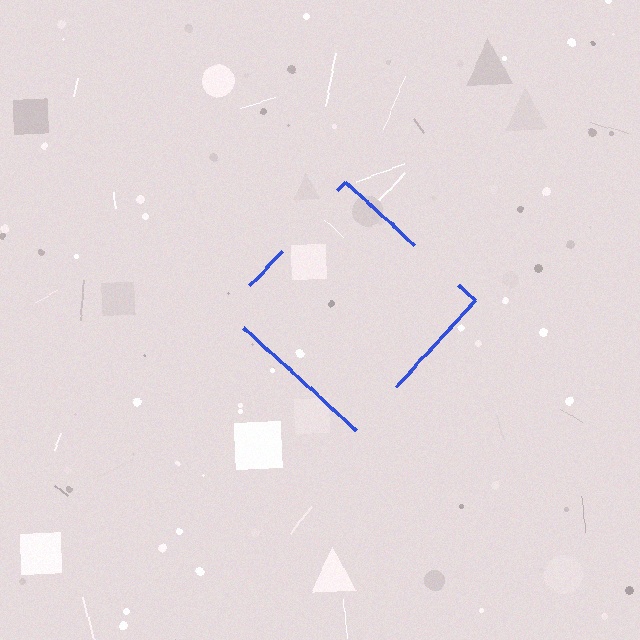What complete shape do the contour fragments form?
The contour fragments form a diamond.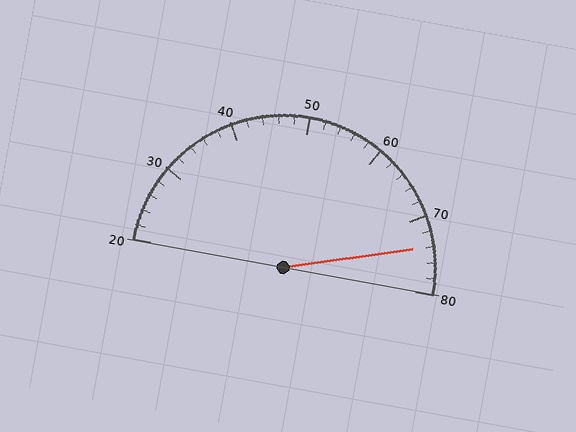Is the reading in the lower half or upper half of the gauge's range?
The reading is in the upper half of the range (20 to 80).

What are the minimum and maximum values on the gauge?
The gauge ranges from 20 to 80.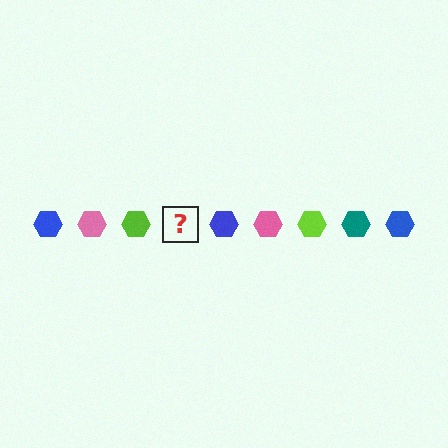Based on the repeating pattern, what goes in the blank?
The blank should be a teal hexagon.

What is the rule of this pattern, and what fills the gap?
The rule is that the pattern cycles through blue, pink, lime, teal hexagons. The gap should be filled with a teal hexagon.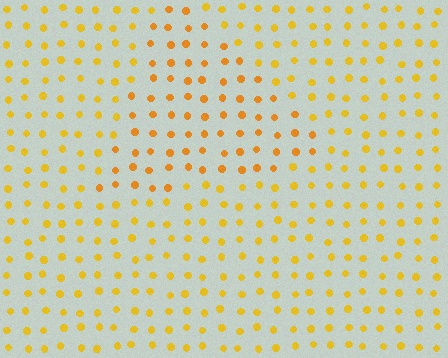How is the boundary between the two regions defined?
The boundary is defined purely by a slight shift in hue (about 16 degrees). Spacing, size, and orientation are identical on both sides.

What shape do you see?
I see a triangle.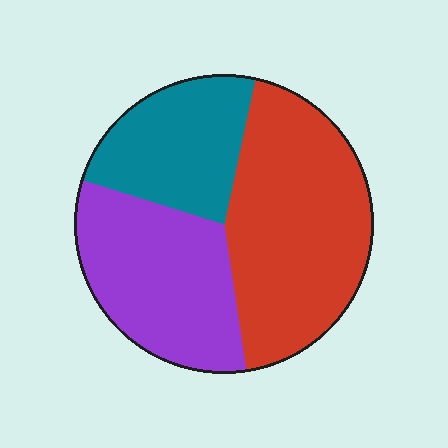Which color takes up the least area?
Teal, at roughly 25%.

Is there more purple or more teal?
Purple.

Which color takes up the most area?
Red, at roughly 45%.